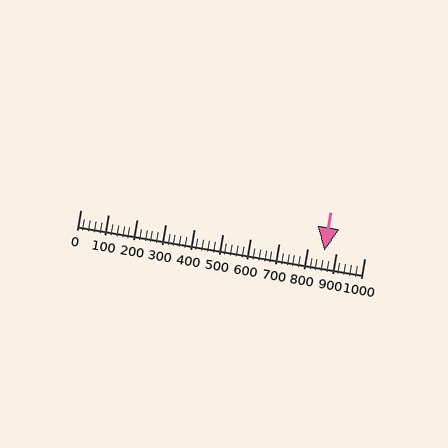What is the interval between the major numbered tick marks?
The major tick marks are spaced 100 units apart.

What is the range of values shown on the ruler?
The ruler shows values from 0 to 1000.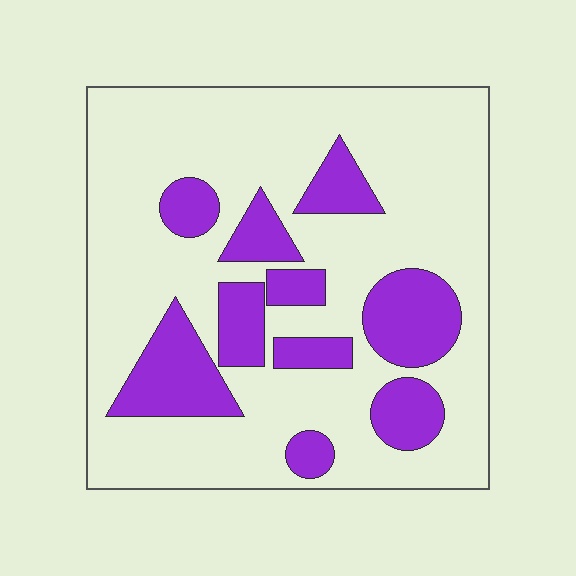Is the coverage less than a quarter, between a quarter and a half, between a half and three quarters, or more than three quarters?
Between a quarter and a half.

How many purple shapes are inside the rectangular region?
10.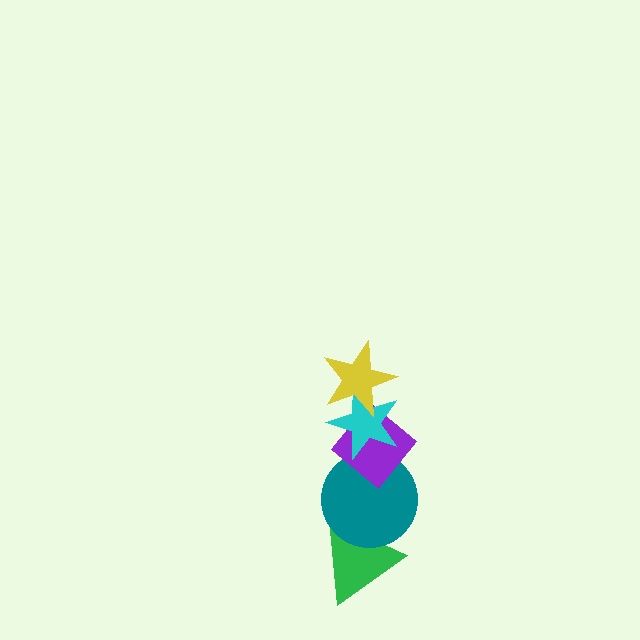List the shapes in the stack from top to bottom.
From top to bottom: the yellow star, the cyan star, the purple diamond, the teal circle, the green triangle.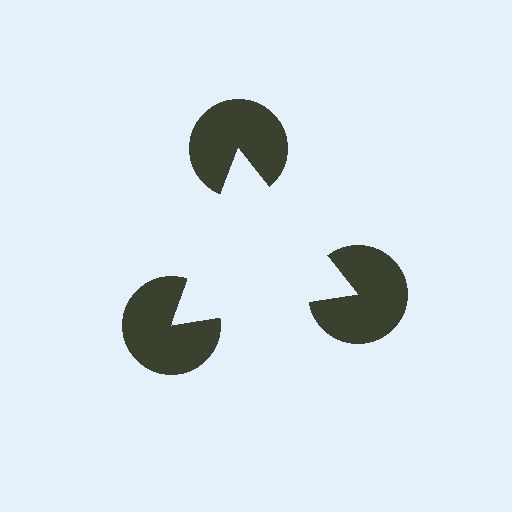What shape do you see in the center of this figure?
An illusory triangle — its edges are inferred from the aligned wedge cuts in the pac-man discs, not physically drawn.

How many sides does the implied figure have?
3 sides.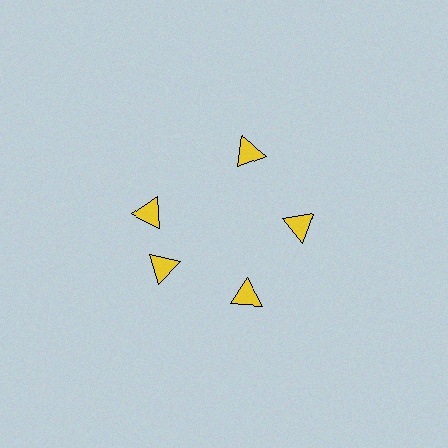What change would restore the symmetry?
The symmetry would be restored by rotating it back into even spacing with its neighbors so that all 5 triangles sit at equal angles and equal distance from the center.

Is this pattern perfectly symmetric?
No. The 5 yellow triangles are arranged in a ring, but one element near the 10 o'clock position is rotated out of alignment along the ring, breaking the 5-fold rotational symmetry.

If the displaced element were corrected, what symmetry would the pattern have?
It would have 5-fold rotational symmetry — the pattern would map onto itself every 72 degrees.